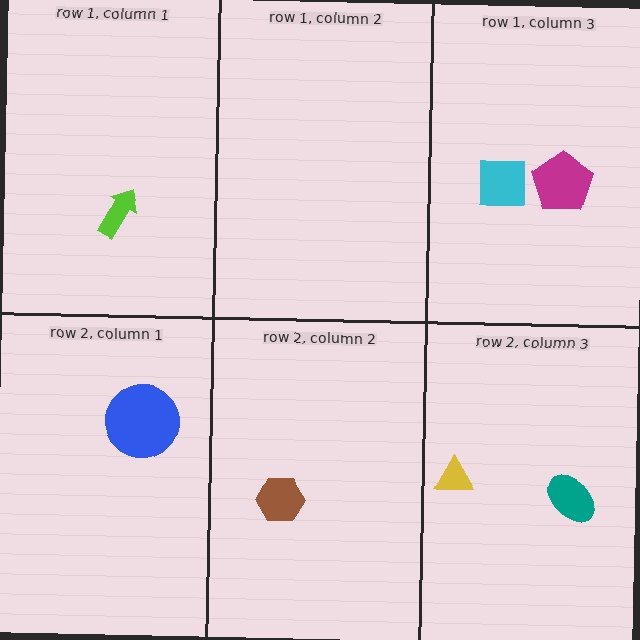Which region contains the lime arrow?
The row 1, column 1 region.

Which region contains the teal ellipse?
The row 2, column 3 region.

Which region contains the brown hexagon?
The row 2, column 2 region.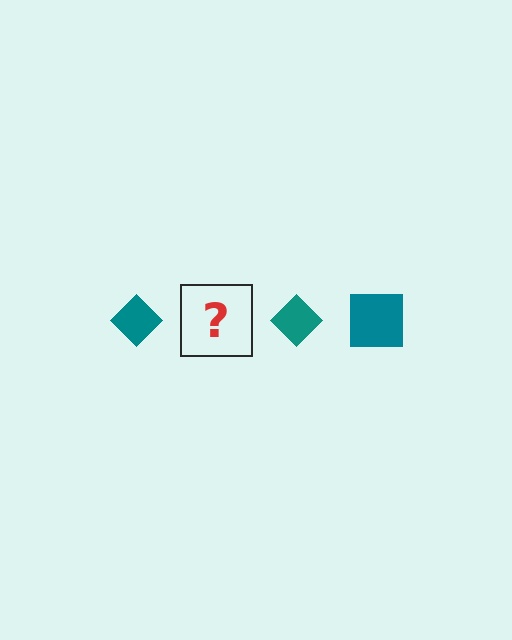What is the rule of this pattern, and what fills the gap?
The rule is that the pattern cycles through diamond, square shapes in teal. The gap should be filled with a teal square.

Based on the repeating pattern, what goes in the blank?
The blank should be a teal square.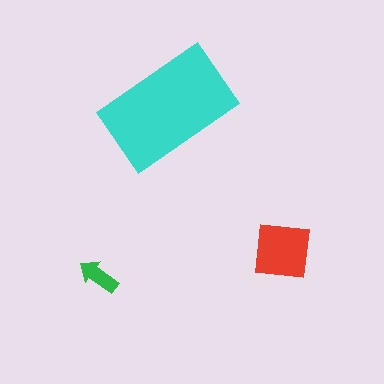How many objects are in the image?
There are 3 objects in the image.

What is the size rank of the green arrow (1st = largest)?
3rd.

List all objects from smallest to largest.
The green arrow, the red square, the cyan rectangle.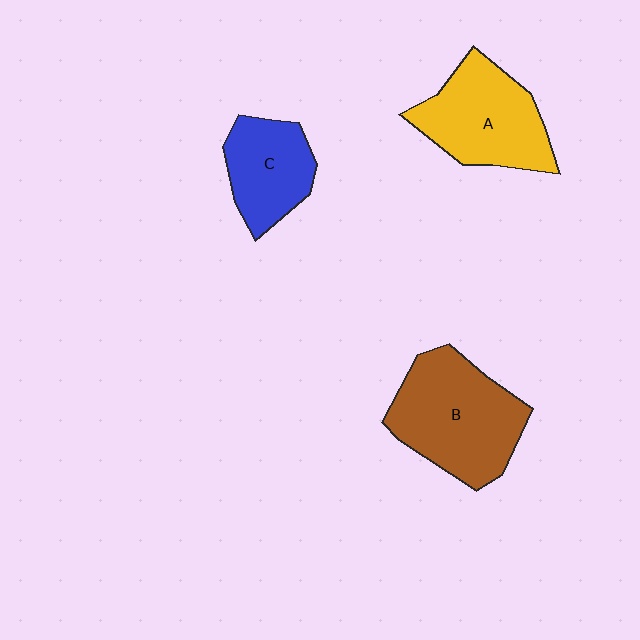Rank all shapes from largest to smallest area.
From largest to smallest: B (brown), A (yellow), C (blue).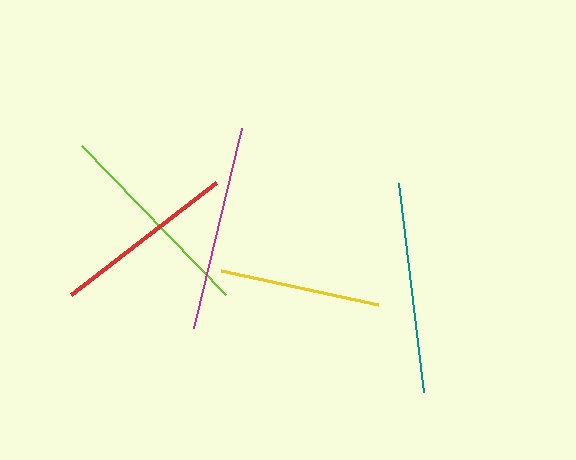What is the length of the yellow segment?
The yellow segment is approximately 161 pixels long.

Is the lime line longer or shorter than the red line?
The lime line is longer than the red line.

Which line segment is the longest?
The teal line is the longest at approximately 210 pixels.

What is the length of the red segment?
The red segment is approximately 183 pixels long.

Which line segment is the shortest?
The yellow line is the shortest at approximately 161 pixels.